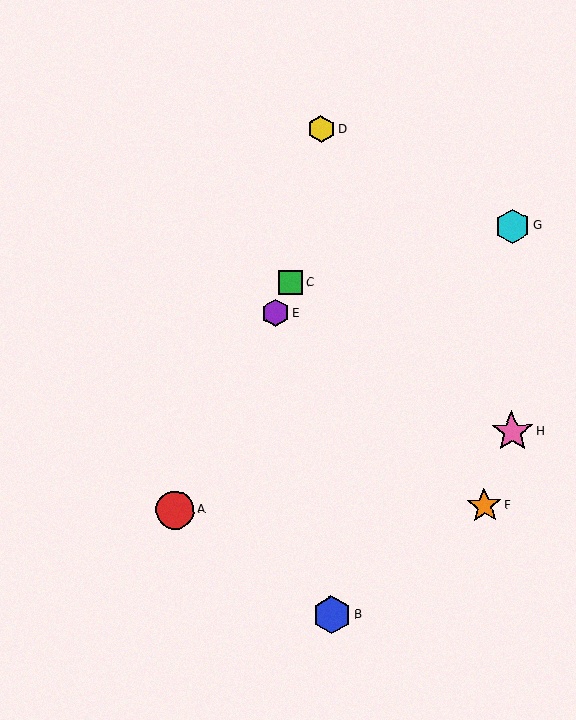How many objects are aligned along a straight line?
3 objects (A, C, E) are aligned along a straight line.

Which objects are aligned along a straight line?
Objects A, C, E are aligned along a straight line.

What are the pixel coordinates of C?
Object C is at (291, 283).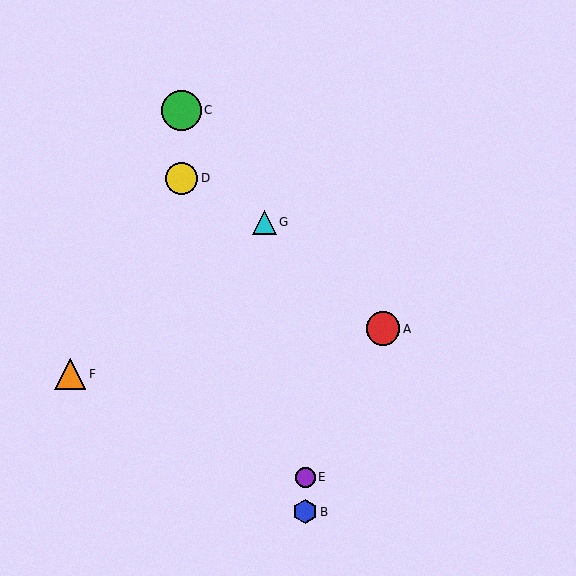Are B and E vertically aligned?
Yes, both are at x≈305.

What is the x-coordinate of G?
Object G is at x≈264.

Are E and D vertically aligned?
No, E is at x≈305 and D is at x≈182.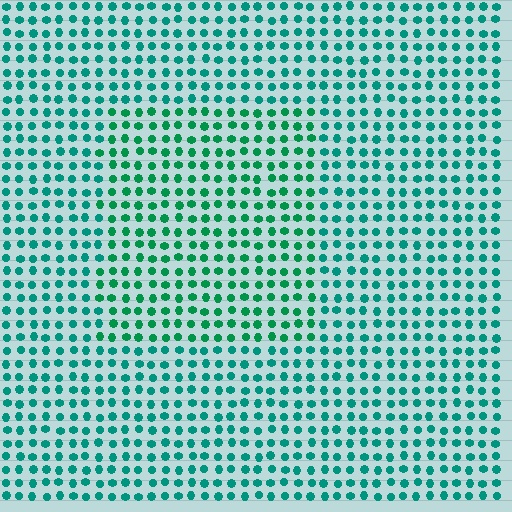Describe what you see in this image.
The image is filled with small teal elements in a uniform arrangement. A rectangle-shaped region is visible where the elements are tinted to a slightly different hue, forming a subtle color boundary.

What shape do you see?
I see a rectangle.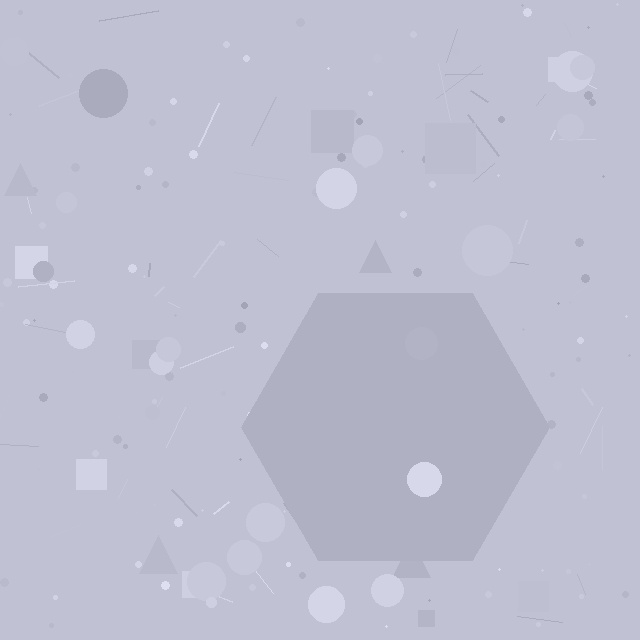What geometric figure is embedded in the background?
A hexagon is embedded in the background.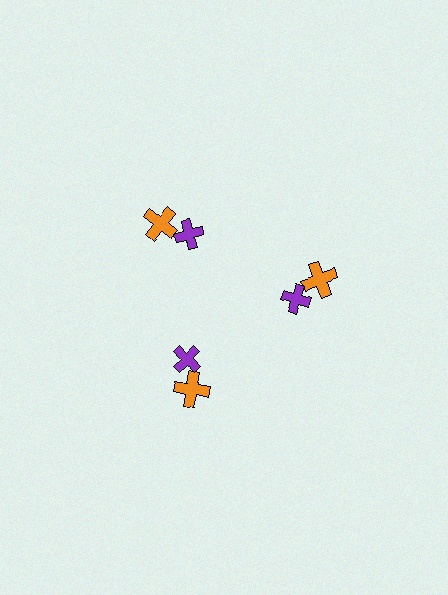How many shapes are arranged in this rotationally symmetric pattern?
There are 6 shapes, arranged in 3 groups of 2.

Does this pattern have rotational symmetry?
Yes, this pattern has 3-fold rotational symmetry. It looks the same after rotating 120 degrees around the center.